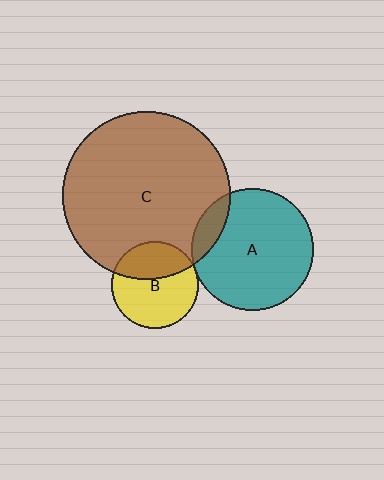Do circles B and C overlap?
Yes.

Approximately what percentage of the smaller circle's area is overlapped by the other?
Approximately 35%.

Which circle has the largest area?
Circle C (brown).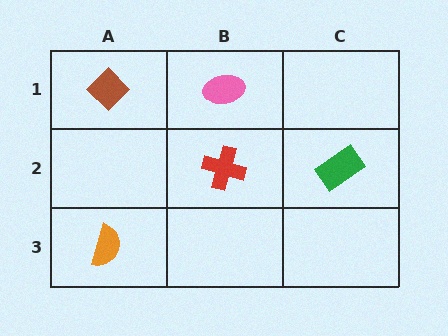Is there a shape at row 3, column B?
No, that cell is empty.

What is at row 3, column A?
An orange semicircle.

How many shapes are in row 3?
1 shape.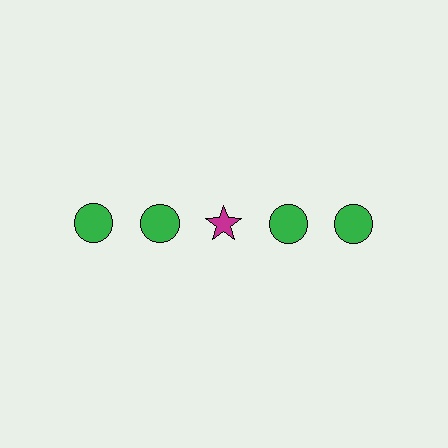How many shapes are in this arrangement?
There are 5 shapes arranged in a grid pattern.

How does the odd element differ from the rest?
It differs in both color (magenta instead of green) and shape (star instead of circle).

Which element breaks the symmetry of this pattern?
The magenta star in the top row, center column breaks the symmetry. All other shapes are green circles.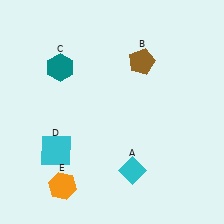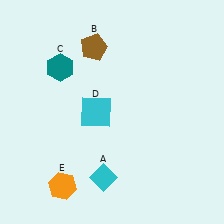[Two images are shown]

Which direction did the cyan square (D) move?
The cyan square (D) moved right.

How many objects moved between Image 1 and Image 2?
3 objects moved between the two images.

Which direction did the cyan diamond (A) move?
The cyan diamond (A) moved left.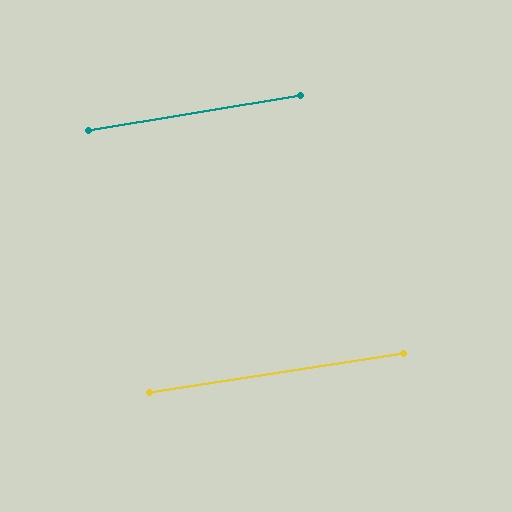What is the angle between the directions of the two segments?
Approximately 1 degree.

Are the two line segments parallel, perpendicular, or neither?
Parallel — their directions differ by only 0.6°.